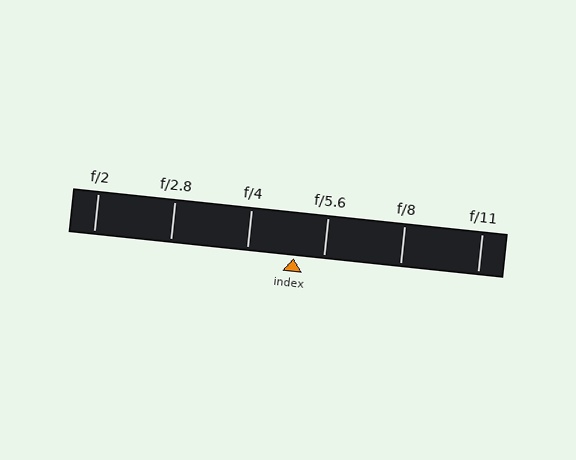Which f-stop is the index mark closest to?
The index mark is closest to f/5.6.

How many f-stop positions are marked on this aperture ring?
There are 6 f-stop positions marked.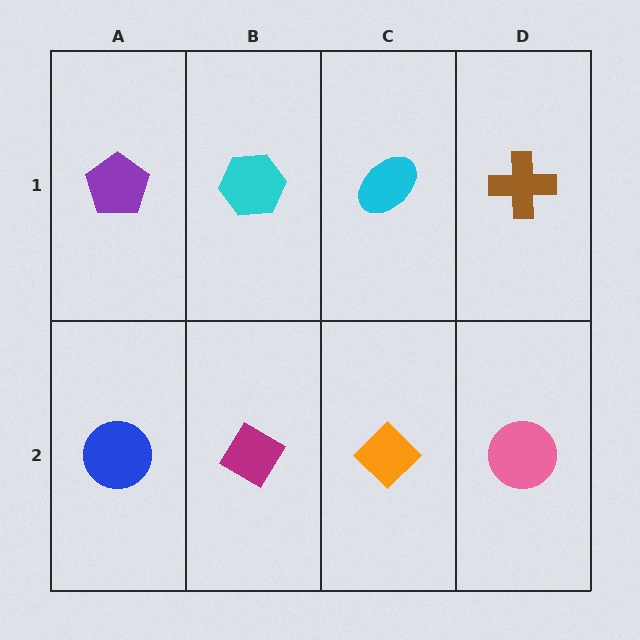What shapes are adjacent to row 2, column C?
A cyan ellipse (row 1, column C), a magenta diamond (row 2, column B), a pink circle (row 2, column D).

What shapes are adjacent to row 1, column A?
A blue circle (row 2, column A), a cyan hexagon (row 1, column B).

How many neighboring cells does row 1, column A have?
2.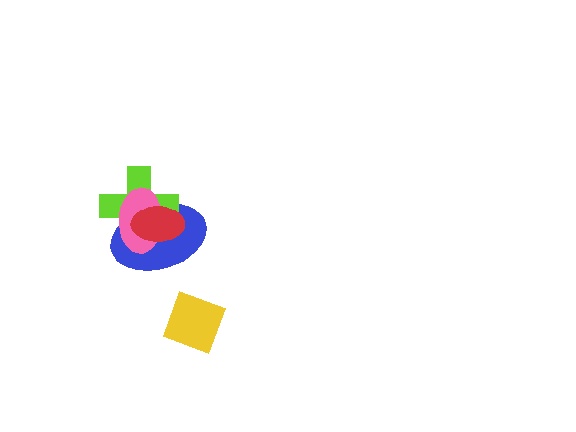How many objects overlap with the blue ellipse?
3 objects overlap with the blue ellipse.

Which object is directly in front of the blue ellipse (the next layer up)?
The lime cross is directly in front of the blue ellipse.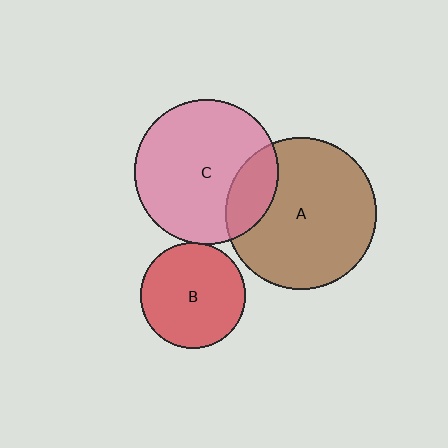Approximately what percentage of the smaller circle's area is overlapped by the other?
Approximately 5%.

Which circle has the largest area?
Circle A (brown).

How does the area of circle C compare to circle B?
Approximately 1.9 times.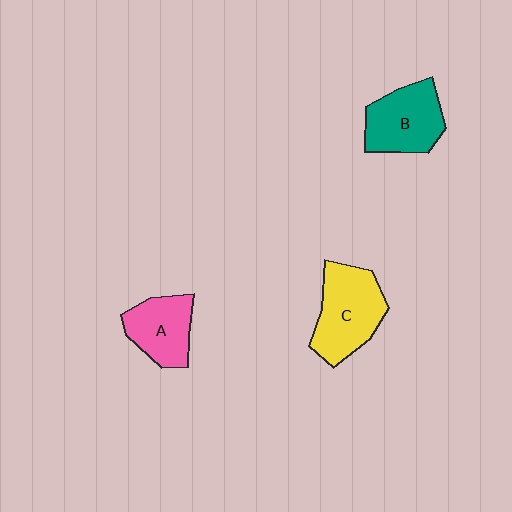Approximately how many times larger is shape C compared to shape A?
Approximately 1.4 times.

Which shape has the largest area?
Shape C (yellow).